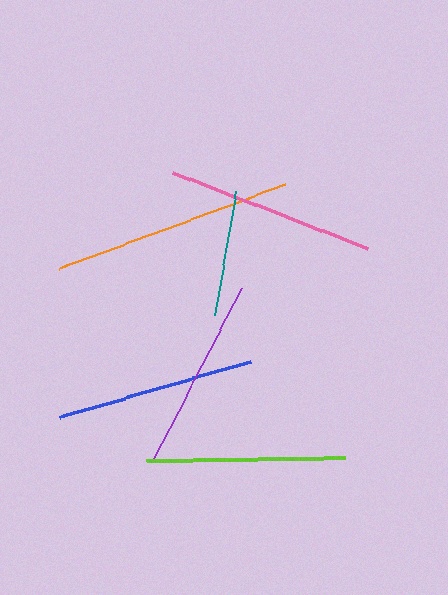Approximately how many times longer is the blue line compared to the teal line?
The blue line is approximately 1.6 times the length of the teal line.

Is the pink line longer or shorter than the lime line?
The pink line is longer than the lime line.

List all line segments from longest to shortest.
From longest to shortest: orange, pink, lime, blue, purple, teal.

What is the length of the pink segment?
The pink segment is approximately 209 pixels long.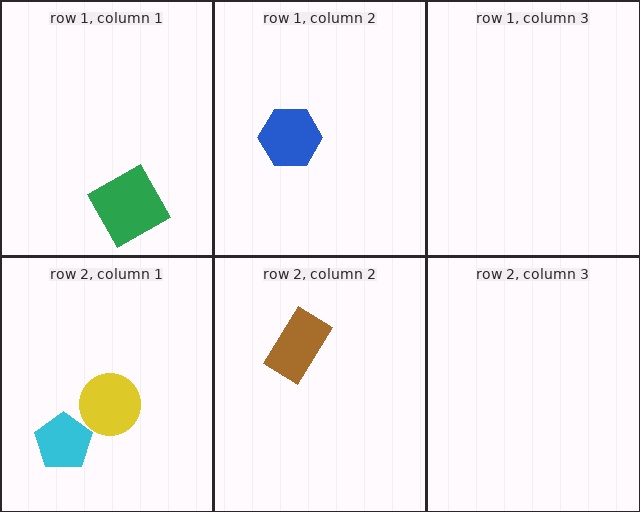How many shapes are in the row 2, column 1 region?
2.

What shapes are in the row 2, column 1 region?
The yellow circle, the cyan pentagon.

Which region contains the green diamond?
The row 1, column 1 region.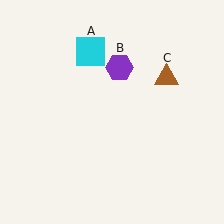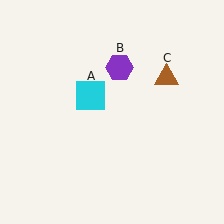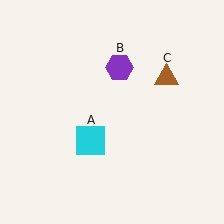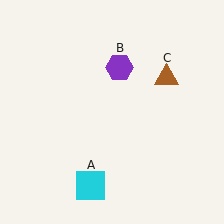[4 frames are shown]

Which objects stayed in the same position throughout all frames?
Purple hexagon (object B) and brown triangle (object C) remained stationary.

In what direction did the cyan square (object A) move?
The cyan square (object A) moved down.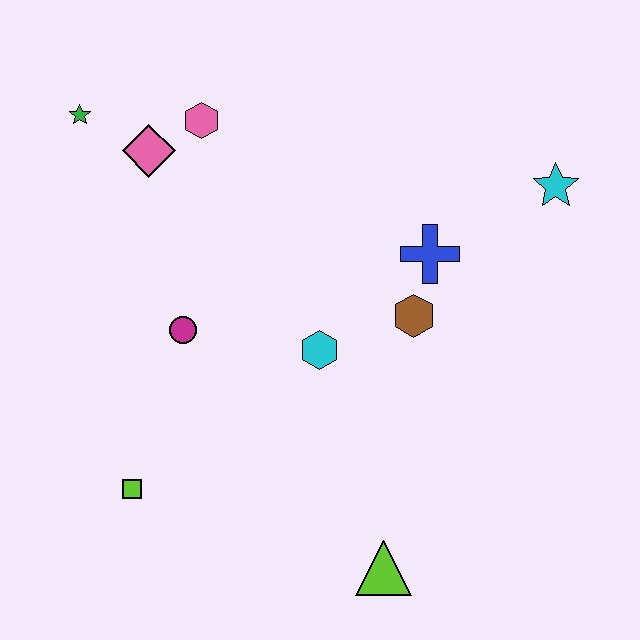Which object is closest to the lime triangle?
The cyan hexagon is closest to the lime triangle.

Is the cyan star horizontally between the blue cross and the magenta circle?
No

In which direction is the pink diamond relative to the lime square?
The pink diamond is above the lime square.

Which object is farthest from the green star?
The lime triangle is farthest from the green star.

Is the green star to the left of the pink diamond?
Yes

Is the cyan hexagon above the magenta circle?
No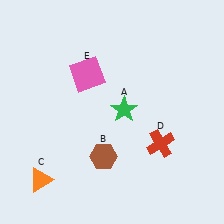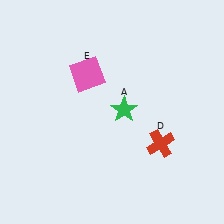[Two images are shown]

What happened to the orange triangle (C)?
The orange triangle (C) was removed in Image 2. It was in the bottom-left area of Image 1.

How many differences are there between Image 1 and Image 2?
There are 2 differences between the two images.